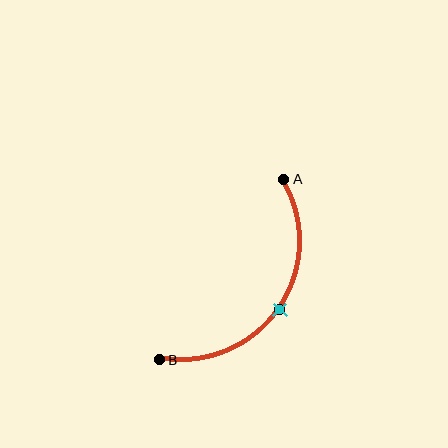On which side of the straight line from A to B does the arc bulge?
The arc bulges below and to the right of the straight line connecting A and B.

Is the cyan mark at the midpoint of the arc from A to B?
Yes. The cyan mark lies on the arc at equal arc-length from both A and B — it is the arc midpoint.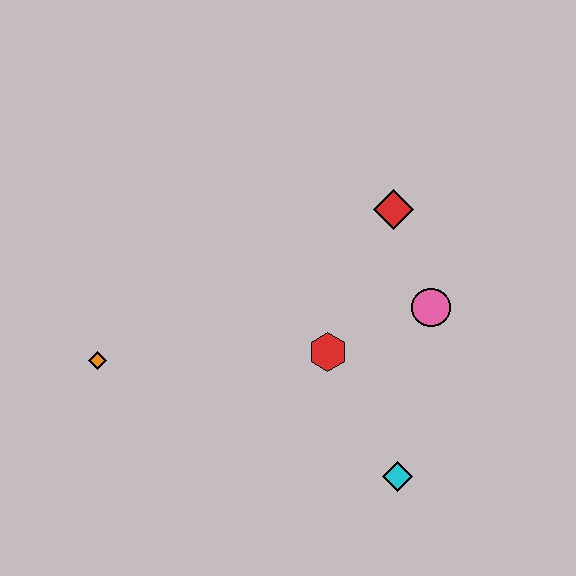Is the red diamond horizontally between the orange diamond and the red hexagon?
No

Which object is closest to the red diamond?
The pink circle is closest to the red diamond.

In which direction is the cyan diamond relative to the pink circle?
The cyan diamond is below the pink circle.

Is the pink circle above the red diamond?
No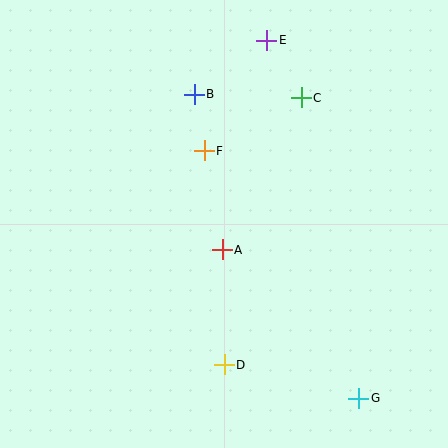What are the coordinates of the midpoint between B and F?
The midpoint between B and F is at (199, 122).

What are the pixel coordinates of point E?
Point E is at (266, 40).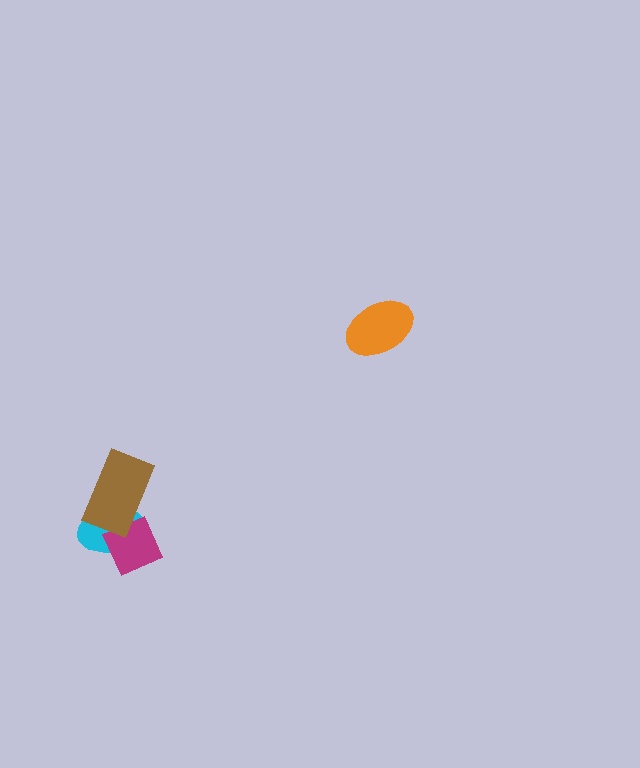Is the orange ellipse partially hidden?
No, no other shape covers it.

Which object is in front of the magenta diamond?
The brown rectangle is in front of the magenta diamond.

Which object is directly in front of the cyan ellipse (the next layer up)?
The magenta diamond is directly in front of the cyan ellipse.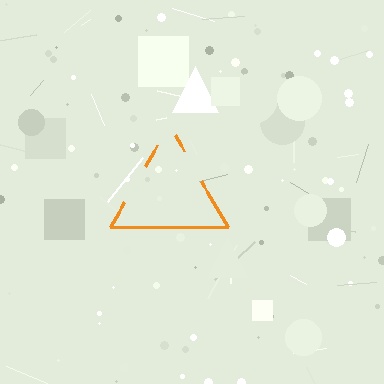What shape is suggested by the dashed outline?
The dashed outline suggests a triangle.